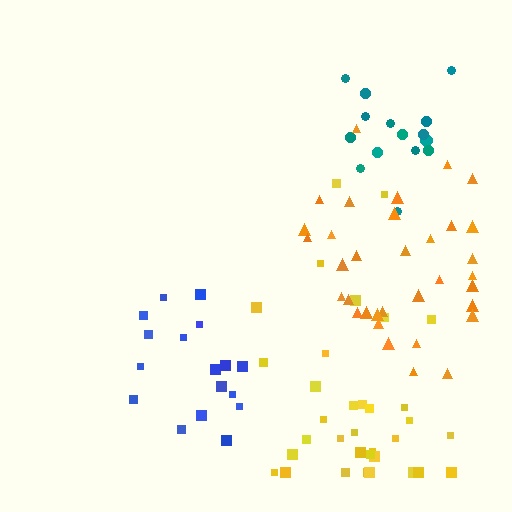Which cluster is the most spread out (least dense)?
Yellow.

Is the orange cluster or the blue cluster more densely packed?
Blue.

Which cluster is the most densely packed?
Blue.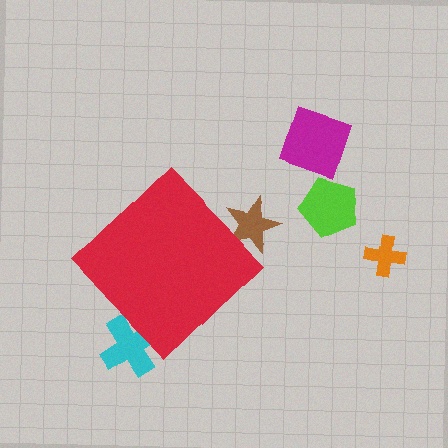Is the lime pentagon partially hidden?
No, the lime pentagon is fully visible.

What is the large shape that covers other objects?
A red diamond.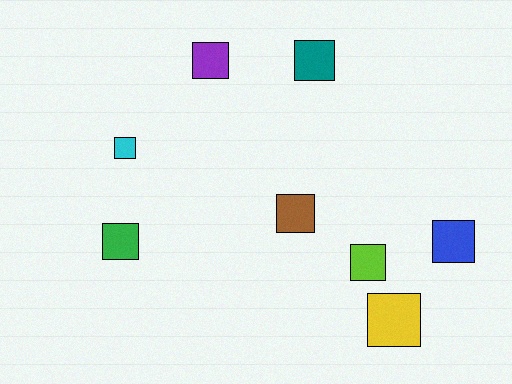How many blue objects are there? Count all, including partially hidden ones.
There is 1 blue object.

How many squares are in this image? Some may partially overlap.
There are 8 squares.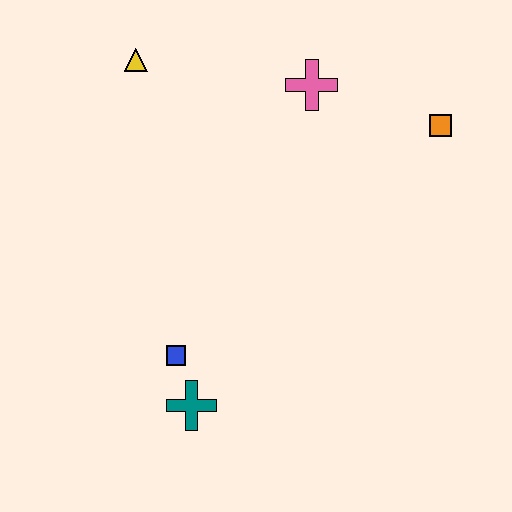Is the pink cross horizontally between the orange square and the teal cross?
Yes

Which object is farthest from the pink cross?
The teal cross is farthest from the pink cross.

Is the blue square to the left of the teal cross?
Yes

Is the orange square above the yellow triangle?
No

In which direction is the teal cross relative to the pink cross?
The teal cross is below the pink cross.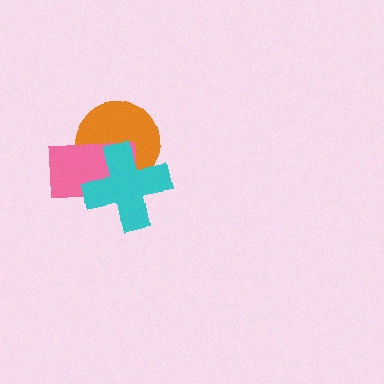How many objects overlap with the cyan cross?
2 objects overlap with the cyan cross.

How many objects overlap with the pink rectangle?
2 objects overlap with the pink rectangle.